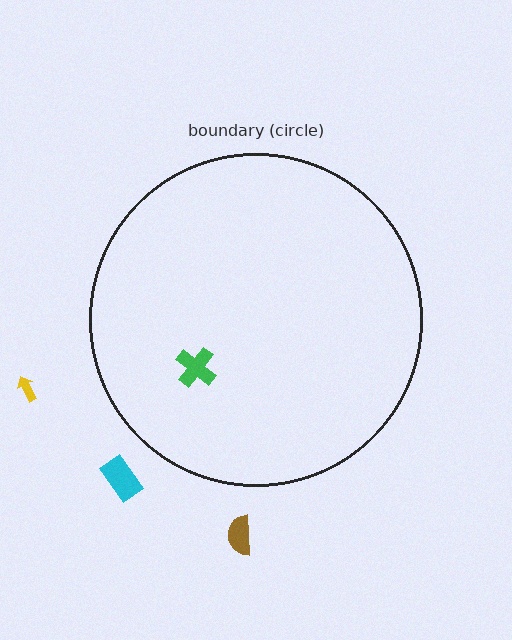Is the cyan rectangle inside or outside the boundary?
Outside.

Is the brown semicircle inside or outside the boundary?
Outside.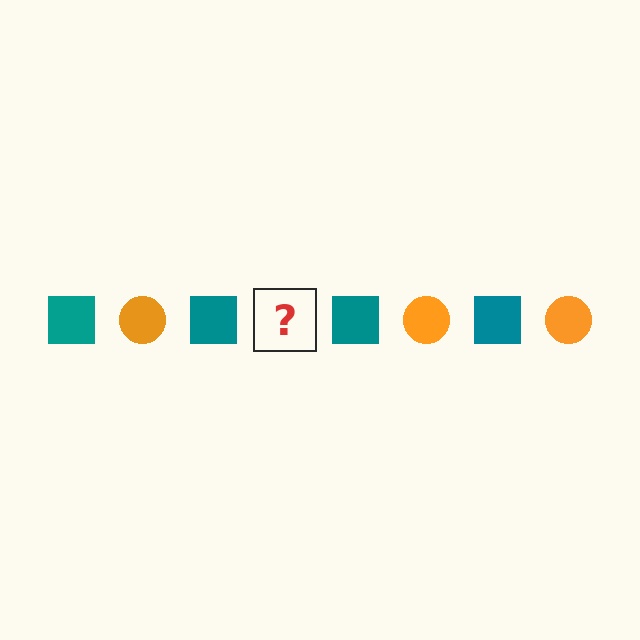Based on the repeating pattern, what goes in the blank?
The blank should be an orange circle.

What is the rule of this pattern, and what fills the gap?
The rule is that the pattern alternates between teal square and orange circle. The gap should be filled with an orange circle.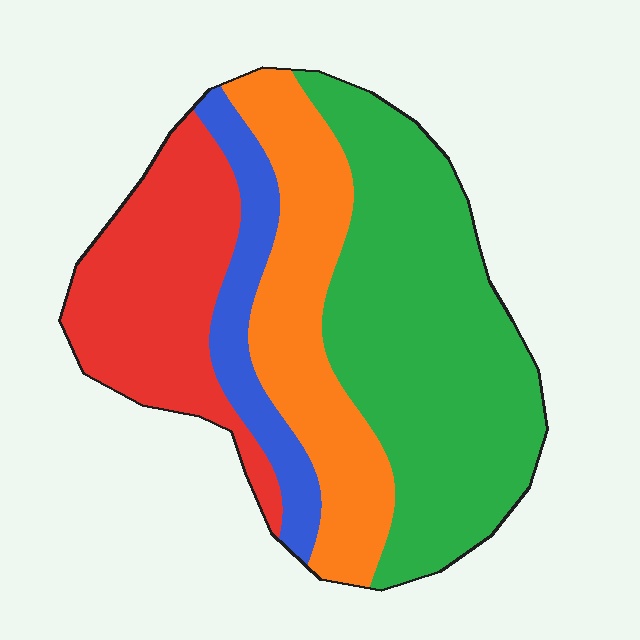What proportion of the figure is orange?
Orange takes up between a sixth and a third of the figure.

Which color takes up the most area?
Green, at roughly 40%.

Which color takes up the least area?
Blue, at roughly 10%.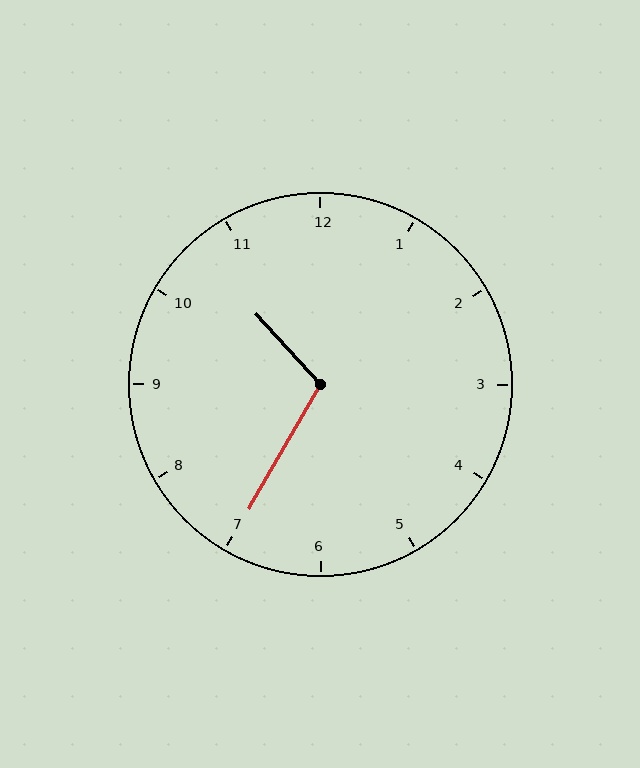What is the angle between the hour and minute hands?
Approximately 108 degrees.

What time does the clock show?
10:35.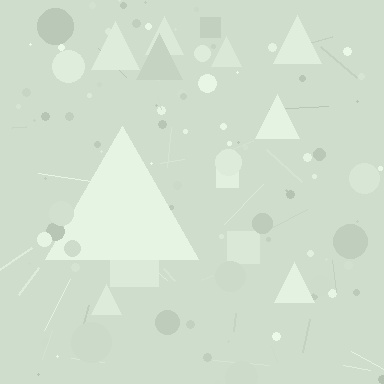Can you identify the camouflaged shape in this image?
The camouflaged shape is a triangle.